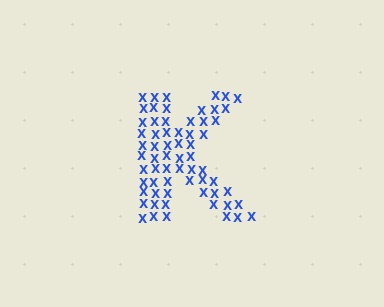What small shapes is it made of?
It is made of small letter X's.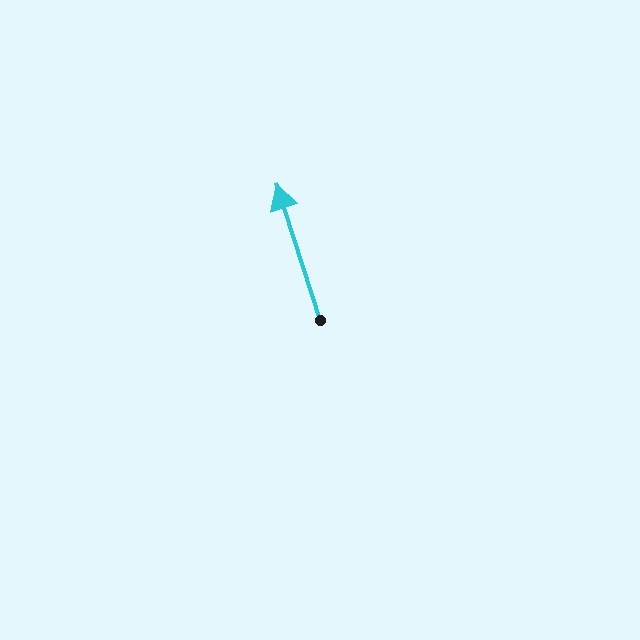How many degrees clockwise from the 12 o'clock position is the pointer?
Approximately 342 degrees.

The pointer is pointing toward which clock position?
Roughly 11 o'clock.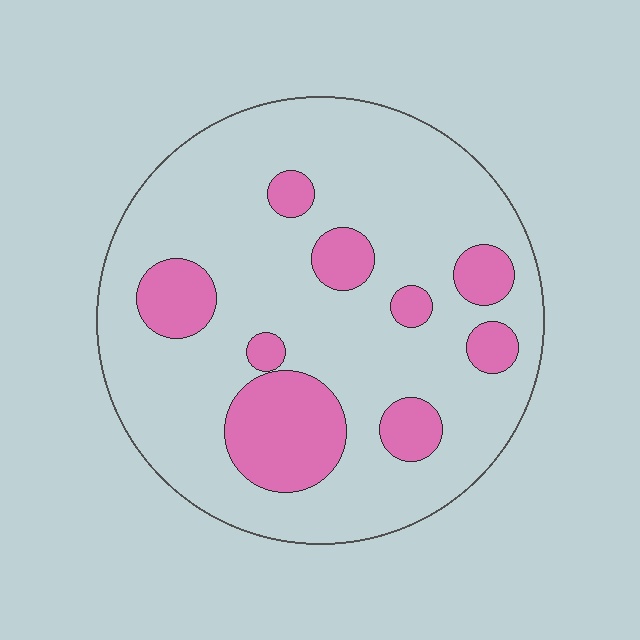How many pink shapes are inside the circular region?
9.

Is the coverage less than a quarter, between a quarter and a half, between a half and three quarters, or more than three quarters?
Less than a quarter.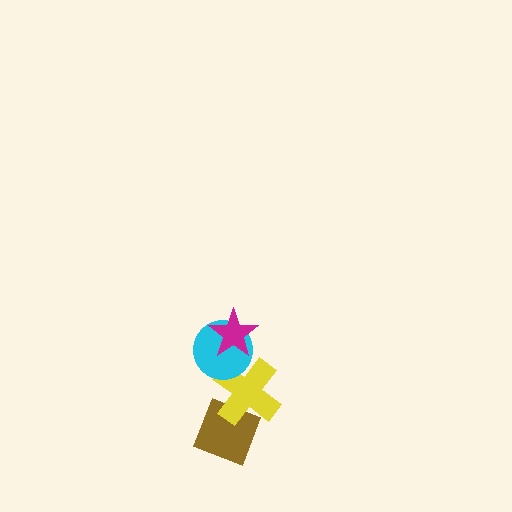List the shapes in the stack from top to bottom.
From top to bottom: the magenta star, the cyan circle, the yellow cross, the brown diamond.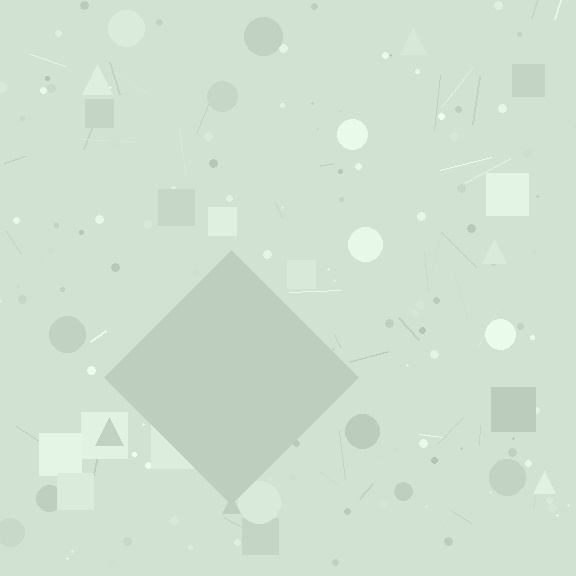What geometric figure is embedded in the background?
A diamond is embedded in the background.